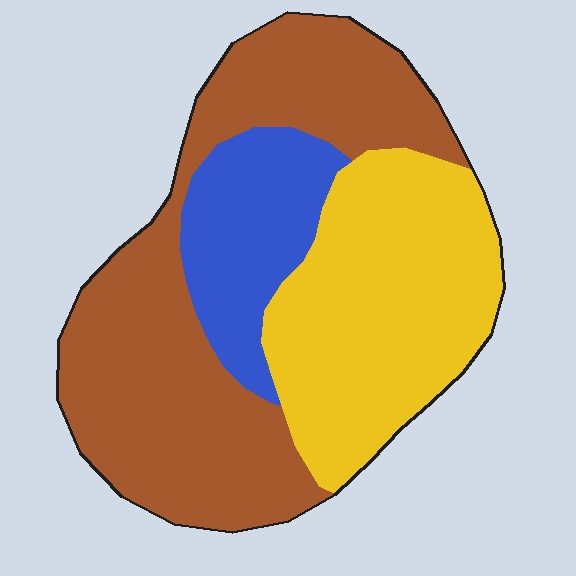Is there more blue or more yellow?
Yellow.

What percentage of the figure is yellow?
Yellow takes up about one third (1/3) of the figure.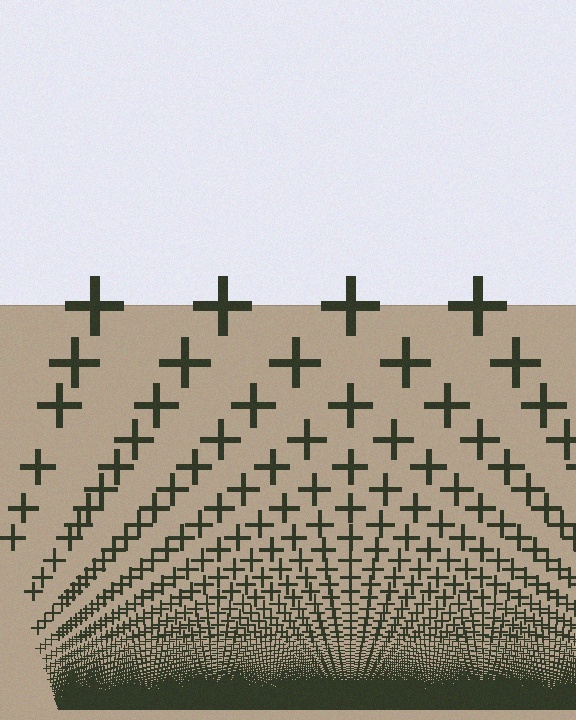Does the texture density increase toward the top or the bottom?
Density increases toward the bottom.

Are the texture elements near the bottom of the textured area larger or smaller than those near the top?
Smaller. The gradient is inverted — elements near the bottom are smaller and denser.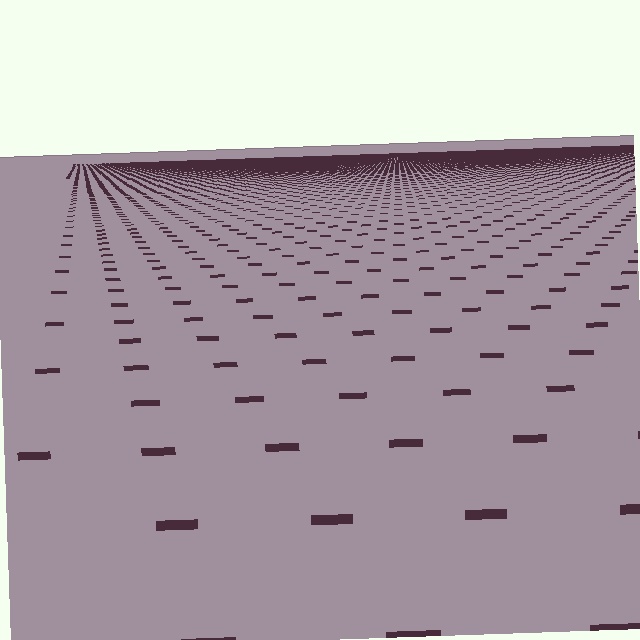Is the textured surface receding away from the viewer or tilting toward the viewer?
The surface is receding away from the viewer. Texture elements get smaller and denser toward the top.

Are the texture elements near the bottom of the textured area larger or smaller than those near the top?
Larger. Near the bottom, elements are closer to the viewer and appear at a bigger on-screen size.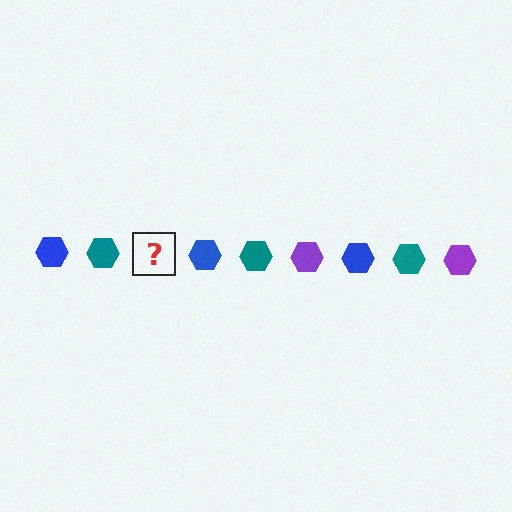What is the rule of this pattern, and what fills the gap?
The rule is that the pattern cycles through blue, teal, purple hexagons. The gap should be filled with a purple hexagon.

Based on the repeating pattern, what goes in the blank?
The blank should be a purple hexagon.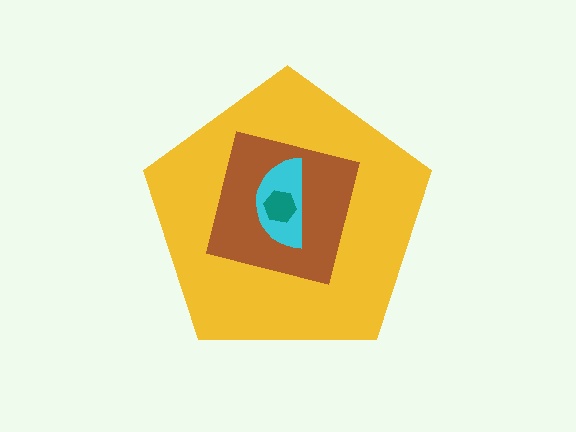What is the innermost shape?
The teal hexagon.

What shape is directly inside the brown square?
The cyan semicircle.